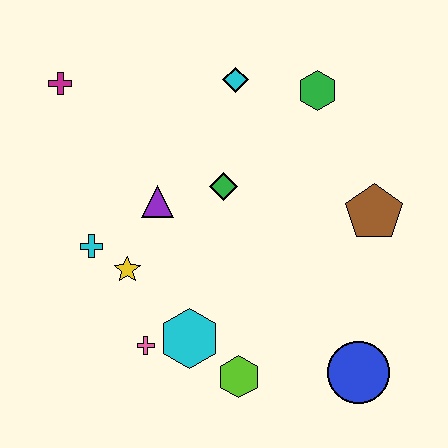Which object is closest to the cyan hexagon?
The pink cross is closest to the cyan hexagon.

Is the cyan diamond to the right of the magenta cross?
Yes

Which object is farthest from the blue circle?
The magenta cross is farthest from the blue circle.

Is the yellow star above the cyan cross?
No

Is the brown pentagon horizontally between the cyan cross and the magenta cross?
No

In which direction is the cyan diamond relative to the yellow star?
The cyan diamond is above the yellow star.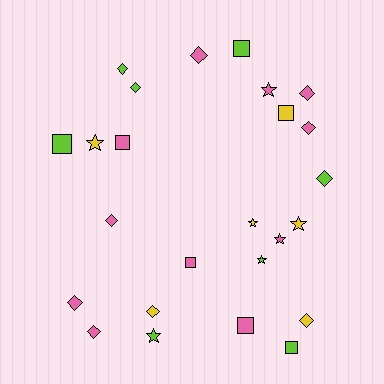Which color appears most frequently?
Pink, with 11 objects.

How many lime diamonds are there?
There are 3 lime diamonds.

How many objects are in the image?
There are 25 objects.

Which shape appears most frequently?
Diamond, with 11 objects.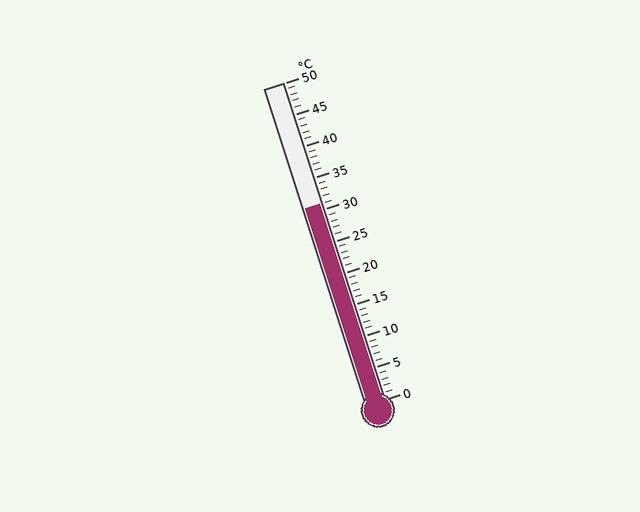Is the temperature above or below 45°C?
The temperature is below 45°C.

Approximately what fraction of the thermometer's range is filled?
The thermometer is filled to approximately 60% of its range.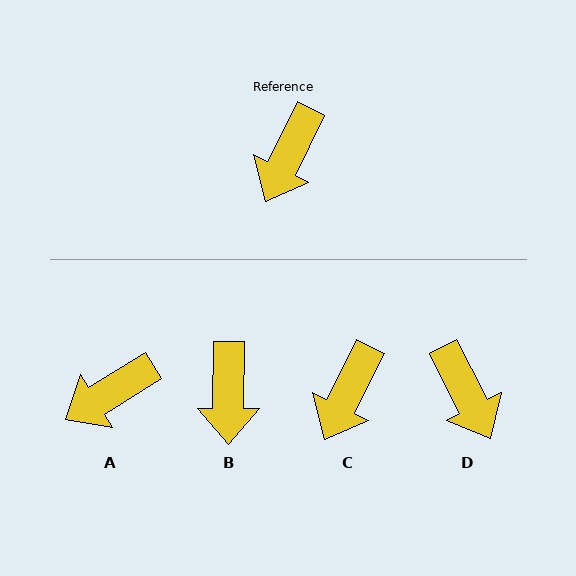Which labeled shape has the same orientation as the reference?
C.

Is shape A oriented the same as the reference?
No, it is off by about 32 degrees.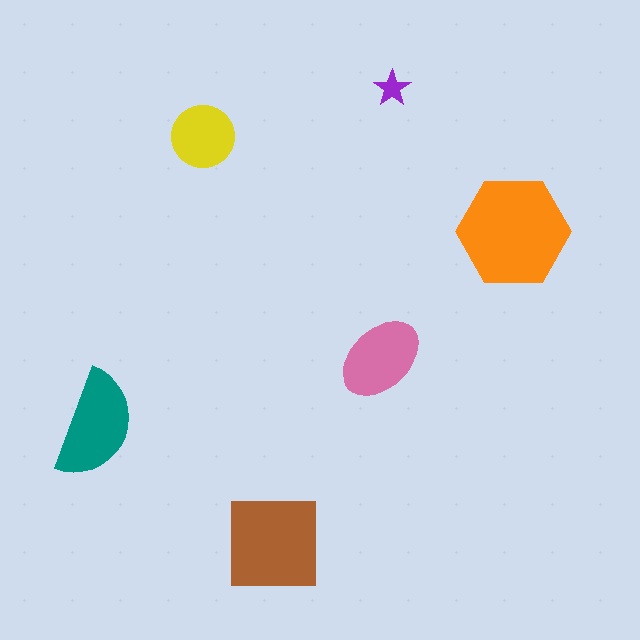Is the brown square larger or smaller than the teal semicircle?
Larger.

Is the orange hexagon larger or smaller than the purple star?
Larger.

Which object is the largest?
The orange hexagon.